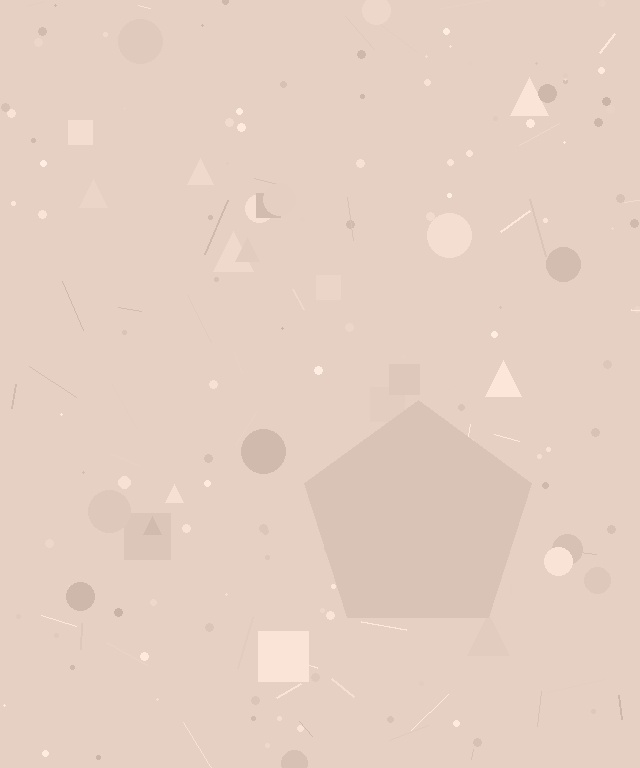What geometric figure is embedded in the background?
A pentagon is embedded in the background.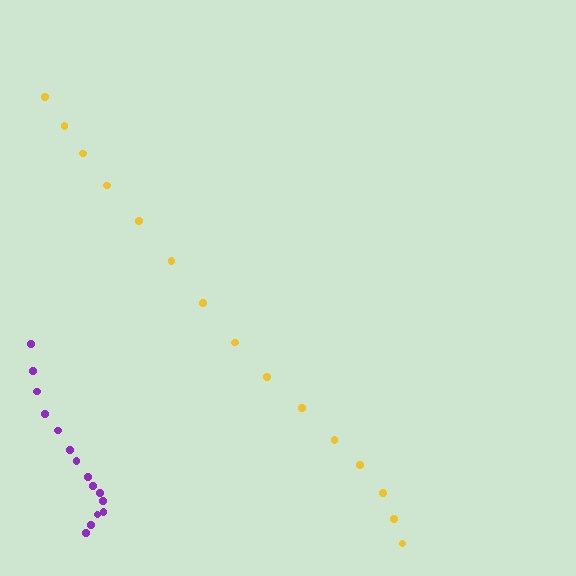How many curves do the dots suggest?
There are 2 distinct paths.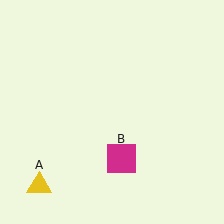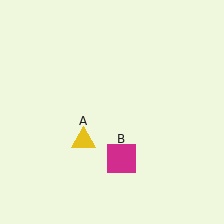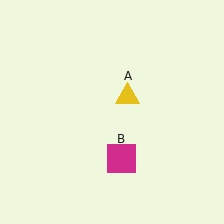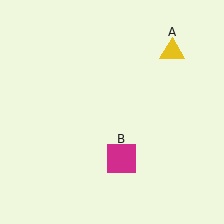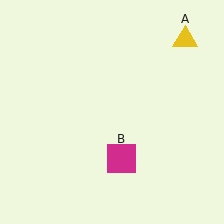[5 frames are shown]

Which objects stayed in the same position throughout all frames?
Magenta square (object B) remained stationary.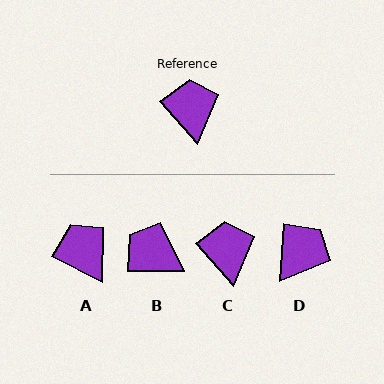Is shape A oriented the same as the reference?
No, it is off by about 22 degrees.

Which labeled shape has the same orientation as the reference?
C.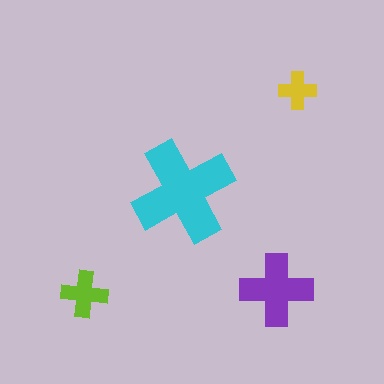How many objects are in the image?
There are 4 objects in the image.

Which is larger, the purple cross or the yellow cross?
The purple one.